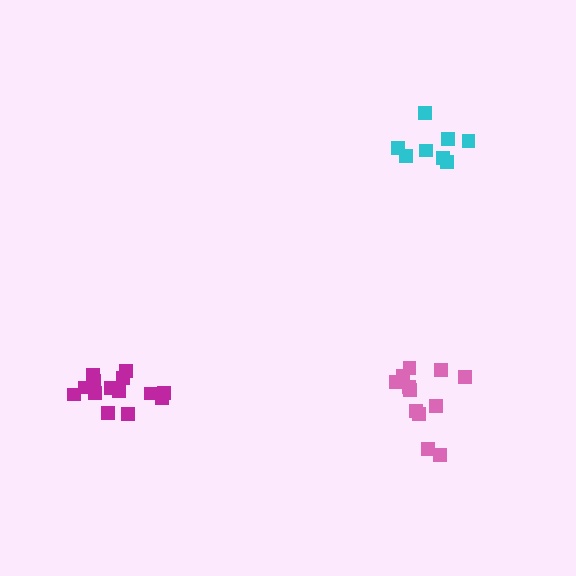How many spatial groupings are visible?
There are 3 spatial groupings.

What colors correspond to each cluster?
The clusters are colored: pink, magenta, cyan.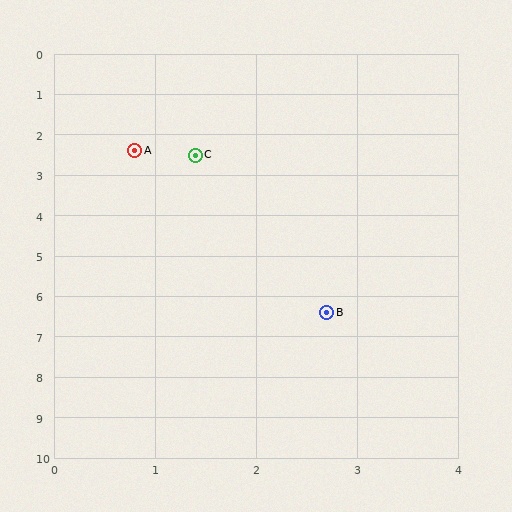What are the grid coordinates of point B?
Point B is at approximately (2.7, 6.4).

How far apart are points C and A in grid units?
Points C and A are about 0.6 grid units apart.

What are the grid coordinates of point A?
Point A is at approximately (0.8, 2.4).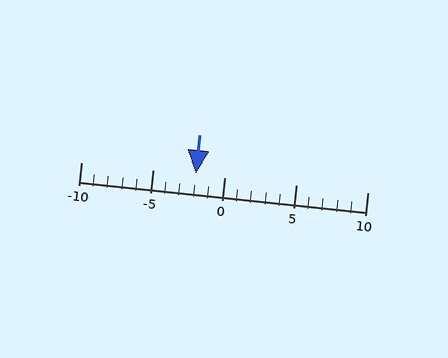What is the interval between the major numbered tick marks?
The major tick marks are spaced 5 units apart.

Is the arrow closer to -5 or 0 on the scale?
The arrow is closer to 0.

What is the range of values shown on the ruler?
The ruler shows values from -10 to 10.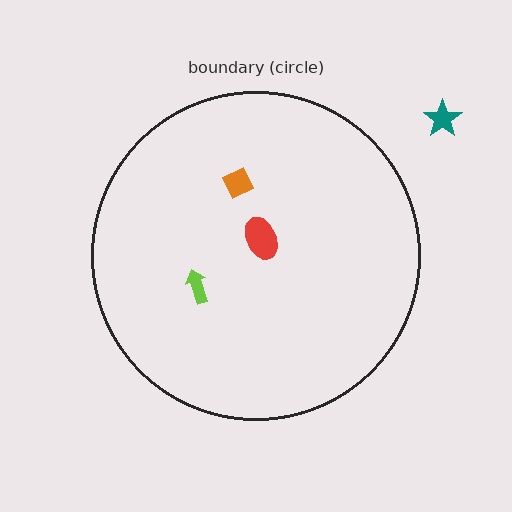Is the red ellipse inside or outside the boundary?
Inside.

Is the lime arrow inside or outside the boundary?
Inside.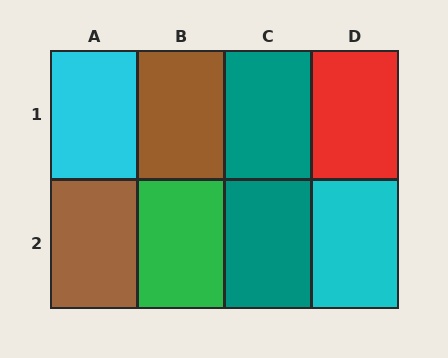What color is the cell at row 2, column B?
Green.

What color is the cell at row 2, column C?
Teal.